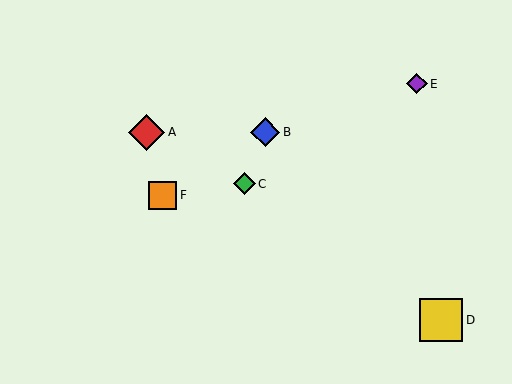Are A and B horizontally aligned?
Yes, both are at y≈132.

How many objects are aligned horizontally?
2 objects (A, B) are aligned horizontally.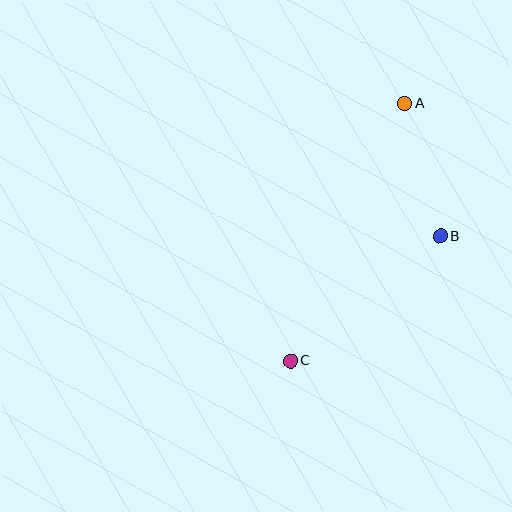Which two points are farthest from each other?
Points A and C are farthest from each other.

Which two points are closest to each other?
Points A and B are closest to each other.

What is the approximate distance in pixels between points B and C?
The distance between B and C is approximately 195 pixels.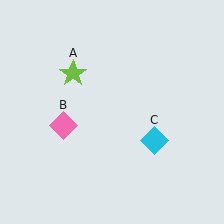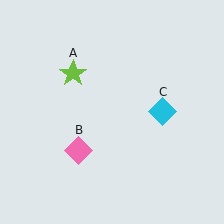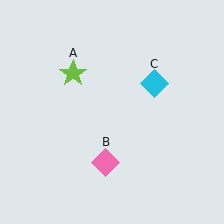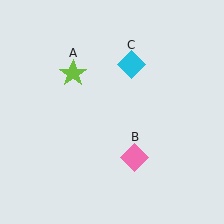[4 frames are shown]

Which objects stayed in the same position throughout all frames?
Lime star (object A) remained stationary.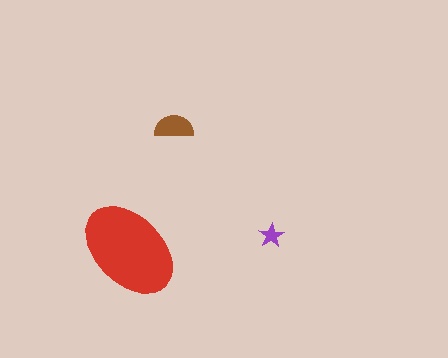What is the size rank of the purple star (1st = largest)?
3rd.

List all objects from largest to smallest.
The red ellipse, the brown semicircle, the purple star.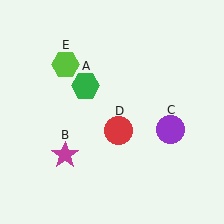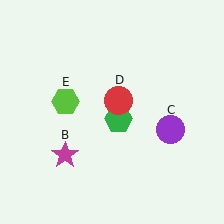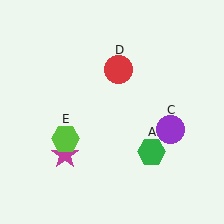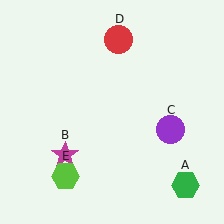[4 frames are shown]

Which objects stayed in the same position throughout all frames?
Magenta star (object B) and purple circle (object C) remained stationary.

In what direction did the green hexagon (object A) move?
The green hexagon (object A) moved down and to the right.